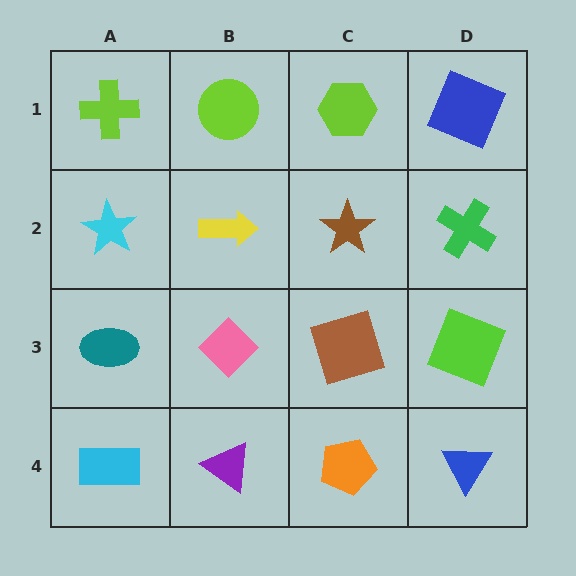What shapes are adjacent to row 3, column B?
A yellow arrow (row 2, column B), a purple triangle (row 4, column B), a teal ellipse (row 3, column A), a brown square (row 3, column C).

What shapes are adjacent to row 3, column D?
A green cross (row 2, column D), a blue triangle (row 4, column D), a brown square (row 3, column C).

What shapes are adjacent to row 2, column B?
A lime circle (row 1, column B), a pink diamond (row 3, column B), a cyan star (row 2, column A), a brown star (row 2, column C).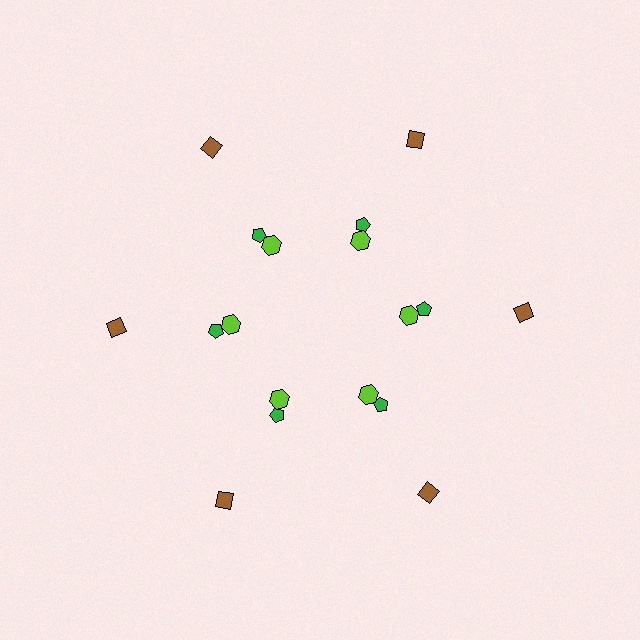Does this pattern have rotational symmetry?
Yes, this pattern has 6-fold rotational symmetry. It looks the same after rotating 60 degrees around the center.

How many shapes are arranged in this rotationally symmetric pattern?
There are 18 shapes, arranged in 6 groups of 3.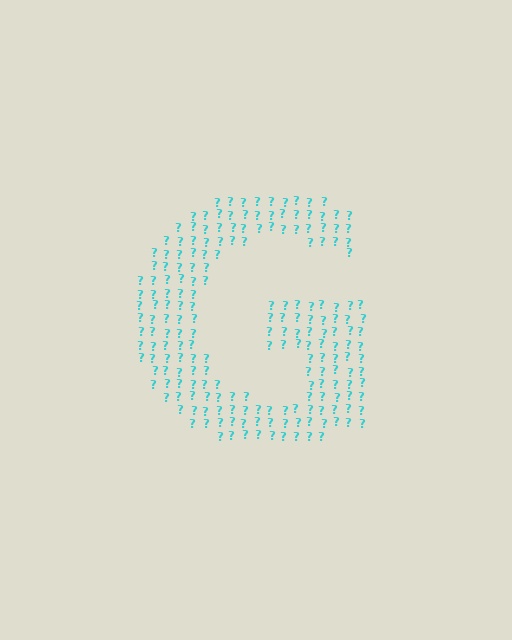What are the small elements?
The small elements are question marks.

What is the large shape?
The large shape is the letter G.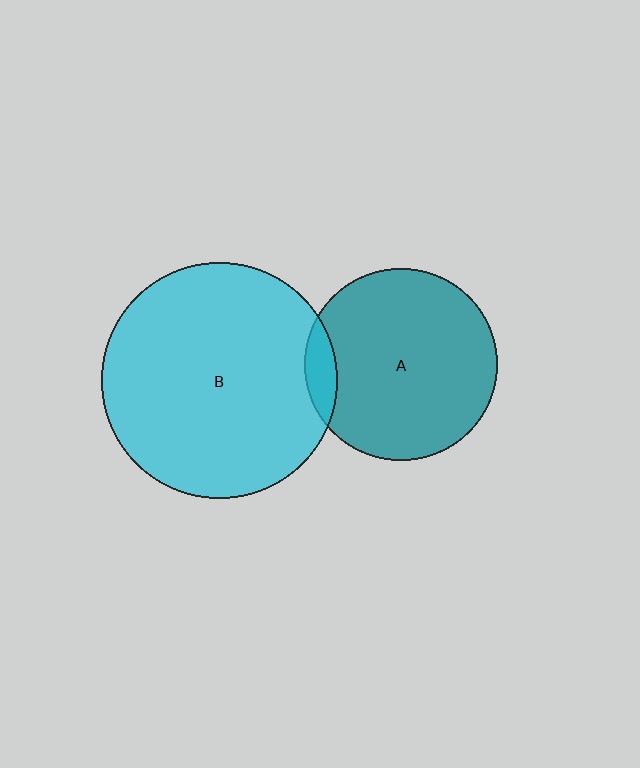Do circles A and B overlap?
Yes.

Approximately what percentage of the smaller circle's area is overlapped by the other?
Approximately 10%.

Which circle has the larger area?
Circle B (cyan).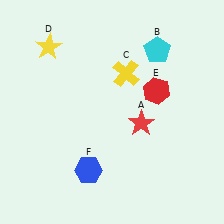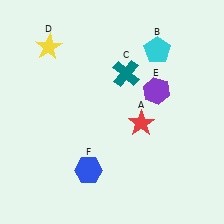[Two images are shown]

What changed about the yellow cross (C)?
In Image 1, C is yellow. In Image 2, it changed to teal.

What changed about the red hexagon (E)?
In Image 1, E is red. In Image 2, it changed to purple.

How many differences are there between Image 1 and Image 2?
There are 2 differences between the two images.